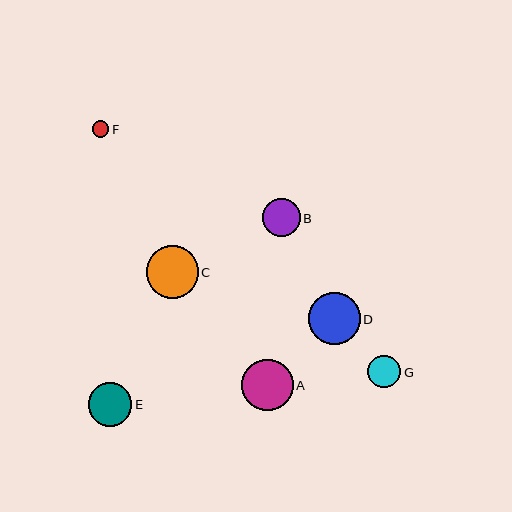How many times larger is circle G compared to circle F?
Circle G is approximately 2.0 times the size of circle F.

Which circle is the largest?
Circle C is the largest with a size of approximately 52 pixels.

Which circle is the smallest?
Circle F is the smallest with a size of approximately 16 pixels.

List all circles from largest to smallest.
From largest to smallest: C, D, A, E, B, G, F.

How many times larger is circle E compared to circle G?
Circle E is approximately 1.3 times the size of circle G.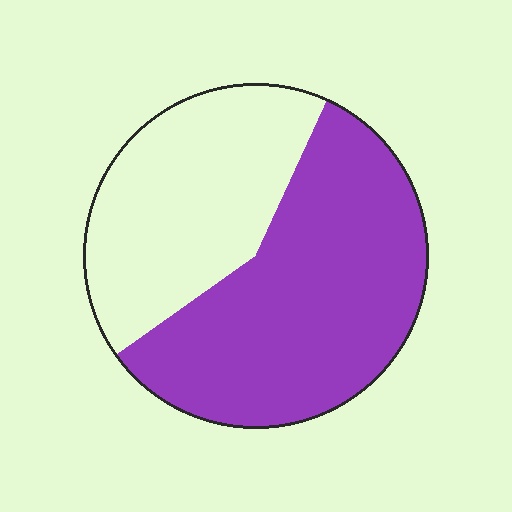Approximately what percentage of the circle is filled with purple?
Approximately 60%.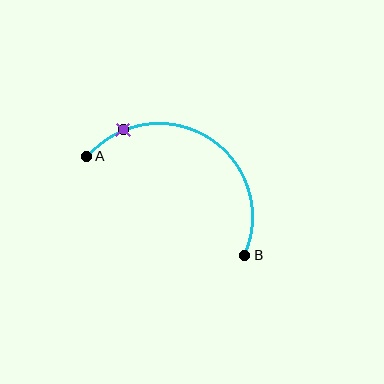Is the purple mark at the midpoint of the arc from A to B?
No. The purple mark lies on the arc but is closer to endpoint A. The arc midpoint would be at the point on the curve equidistant along the arc from both A and B.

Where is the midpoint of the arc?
The arc midpoint is the point on the curve farthest from the straight line joining A and B. It sits above that line.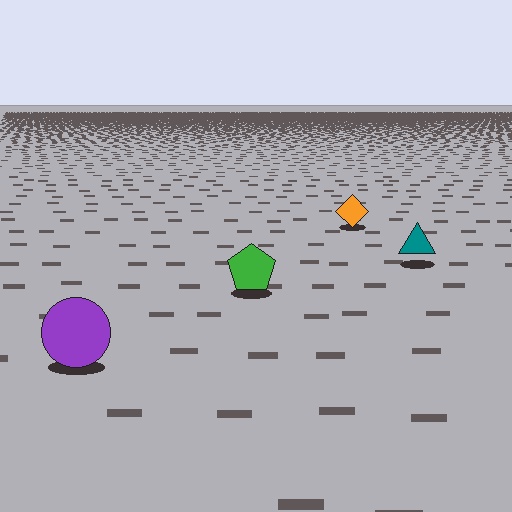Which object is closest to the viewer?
The purple circle is closest. The texture marks near it are larger and more spread out.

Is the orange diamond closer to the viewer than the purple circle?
No. The purple circle is closer — you can tell from the texture gradient: the ground texture is coarser near it.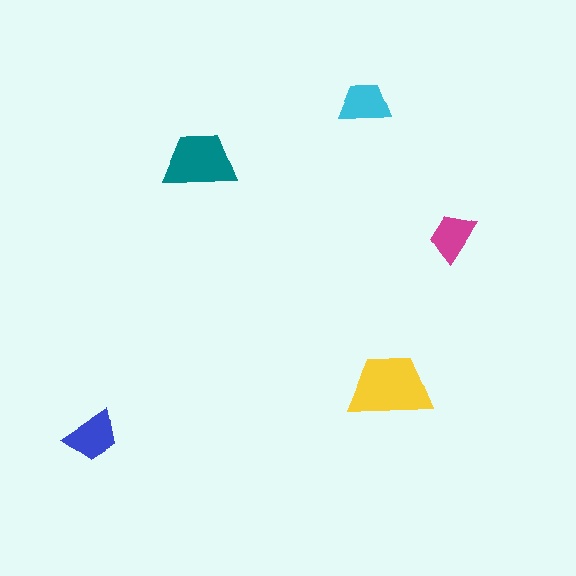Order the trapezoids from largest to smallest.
the yellow one, the teal one, the blue one, the cyan one, the magenta one.